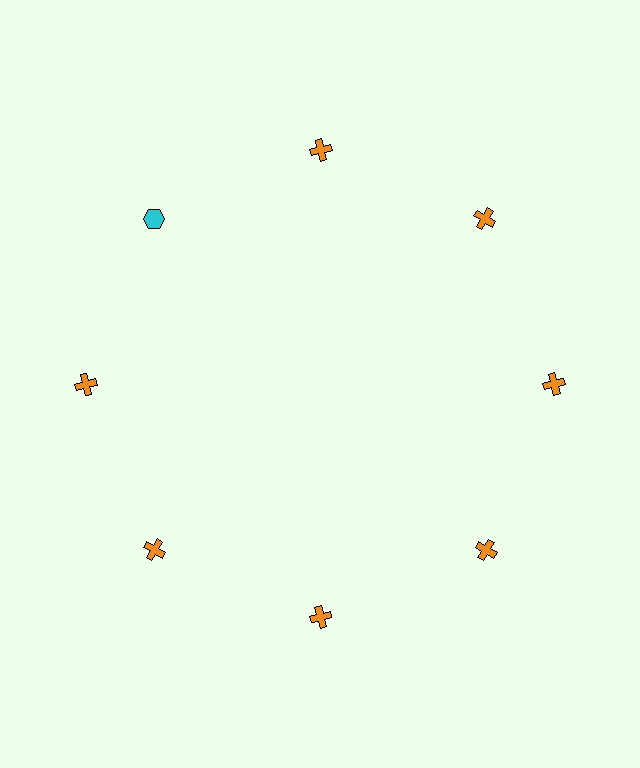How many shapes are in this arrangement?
There are 8 shapes arranged in a ring pattern.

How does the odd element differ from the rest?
It differs in both color (cyan instead of orange) and shape (hexagon instead of cross).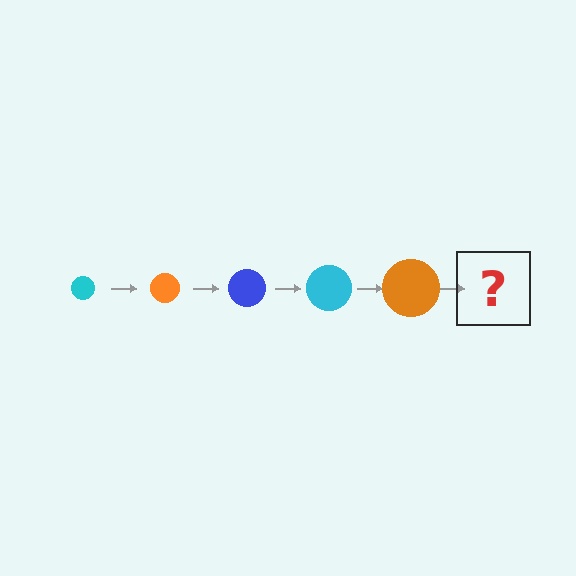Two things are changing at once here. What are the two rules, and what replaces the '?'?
The two rules are that the circle grows larger each step and the color cycles through cyan, orange, and blue. The '?' should be a blue circle, larger than the previous one.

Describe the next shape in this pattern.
It should be a blue circle, larger than the previous one.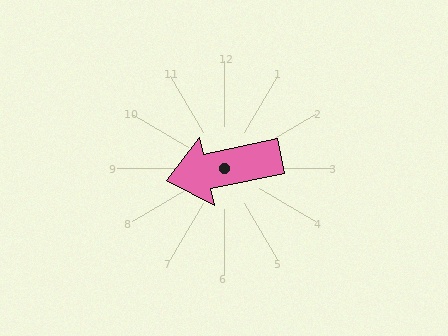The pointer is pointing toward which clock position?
Roughly 9 o'clock.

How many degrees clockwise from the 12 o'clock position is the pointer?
Approximately 258 degrees.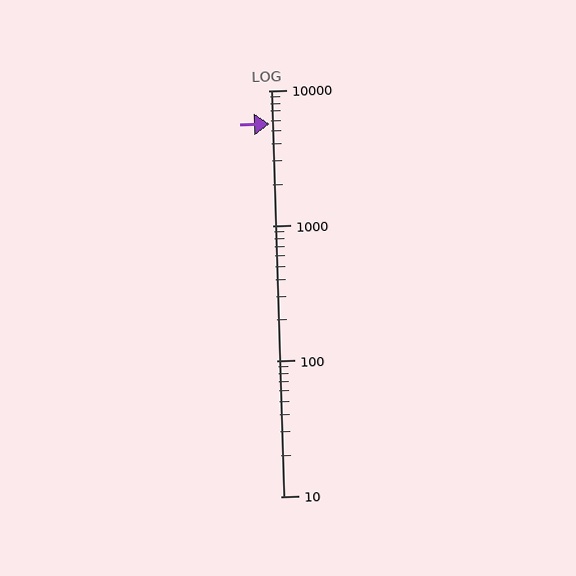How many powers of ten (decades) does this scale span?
The scale spans 3 decades, from 10 to 10000.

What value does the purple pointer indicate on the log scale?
The pointer indicates approximately 5700.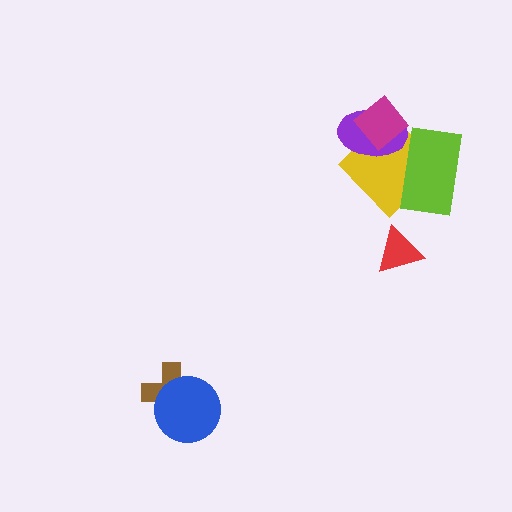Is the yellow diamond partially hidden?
Yes, it is partially covered by another shape.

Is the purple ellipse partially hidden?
Yes, it is partially covered by another shape.